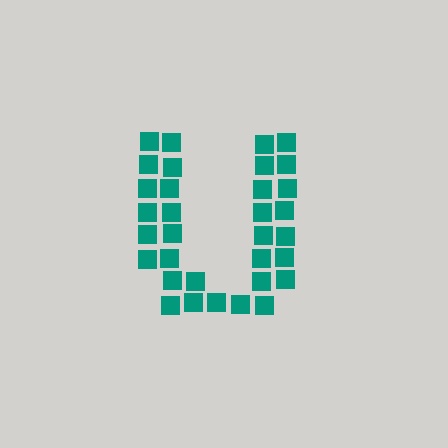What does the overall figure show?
The overall figure shows the letter U.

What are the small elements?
The small elements are squares.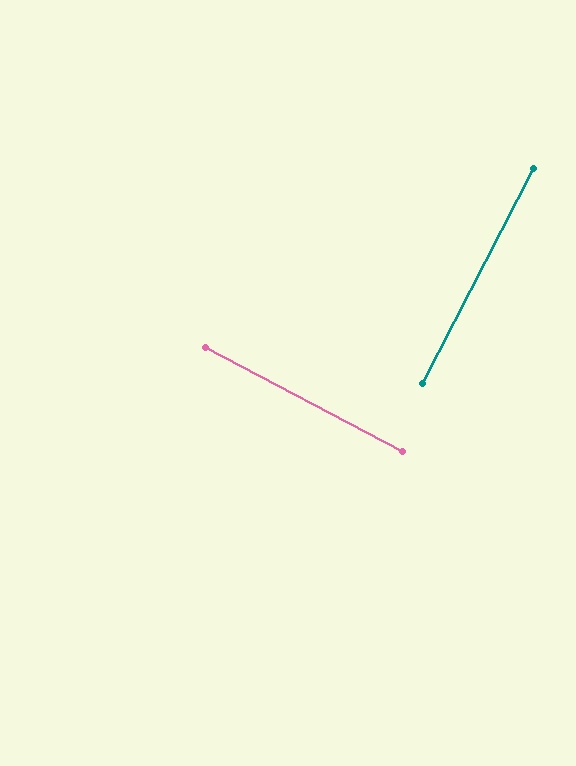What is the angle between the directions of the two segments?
Approximately 89 degrees.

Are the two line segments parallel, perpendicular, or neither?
Perpendicular — they meet at approximately 89°.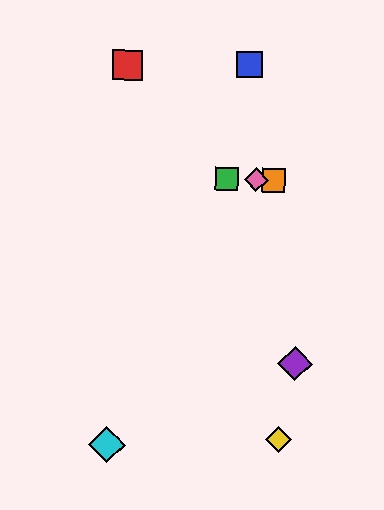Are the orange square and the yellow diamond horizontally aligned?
No, the orange square is at y≈180 and the yellow diamond is at y≈439.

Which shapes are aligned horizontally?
The green square, the orange square, the pink diamond are aligned horizontally.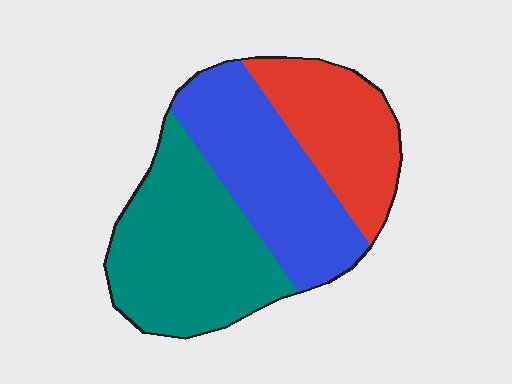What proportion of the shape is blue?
Blue covers roughly 35% of the shape.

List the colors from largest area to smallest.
From largest to smallest: teal, blue, red.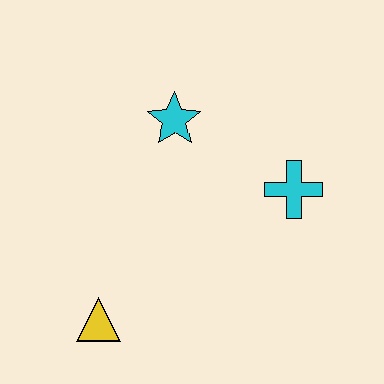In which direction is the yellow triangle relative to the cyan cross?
The yellow triangle is to the left of the cyan cross.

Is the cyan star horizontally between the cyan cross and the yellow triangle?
Yes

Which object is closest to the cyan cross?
The cyan star is closest to the cyan cross.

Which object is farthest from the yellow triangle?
The cyan cross is farthest from the yellow triangle.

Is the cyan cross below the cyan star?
Yes